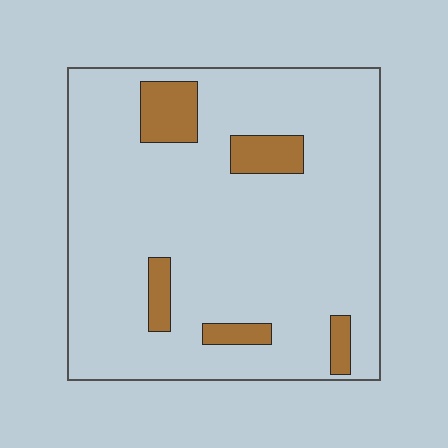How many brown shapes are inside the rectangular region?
5.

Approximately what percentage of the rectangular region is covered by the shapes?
Approximately 10%.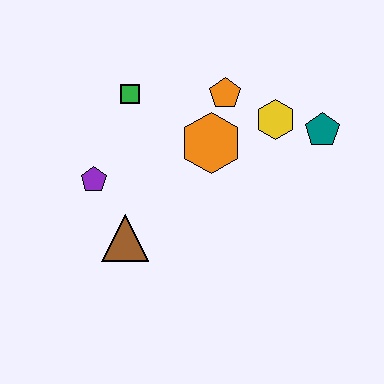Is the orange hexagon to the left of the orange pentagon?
Yes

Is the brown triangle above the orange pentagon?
No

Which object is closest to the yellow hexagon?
The teal pentagon is closest to the yellow hexagon.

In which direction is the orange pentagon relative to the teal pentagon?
The orange pentagon is to the left of the teal pentagon.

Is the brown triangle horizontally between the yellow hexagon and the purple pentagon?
Yes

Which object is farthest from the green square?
The teal pentagon is farthest from the green square.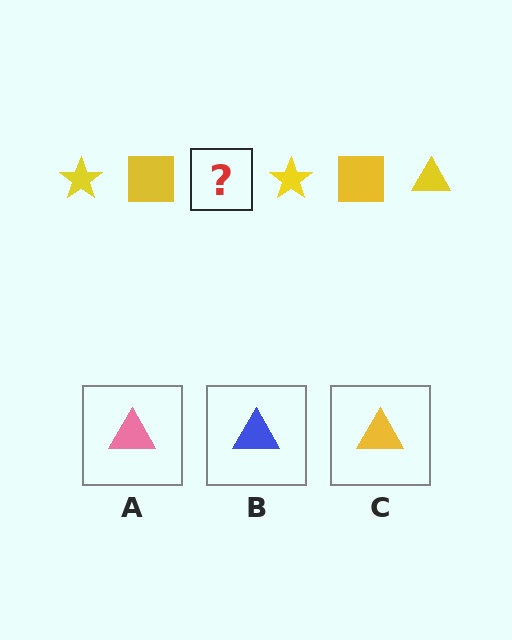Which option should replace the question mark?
Option C.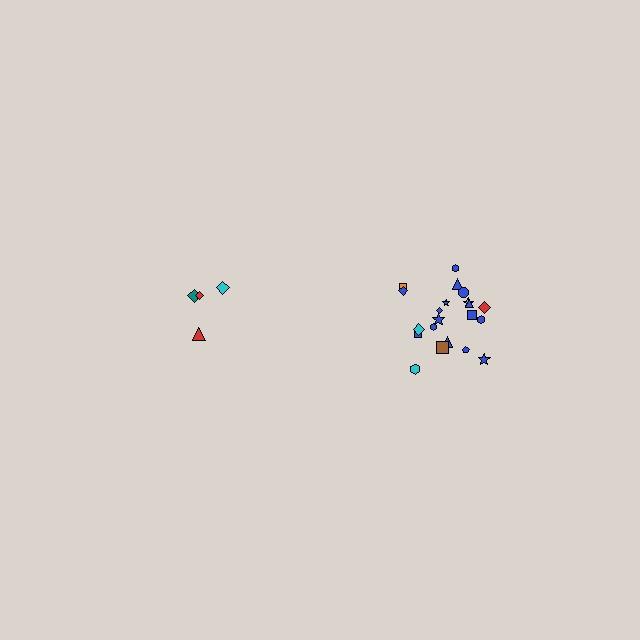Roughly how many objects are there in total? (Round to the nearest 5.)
Roughly 25 objects in total.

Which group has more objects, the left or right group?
The right group.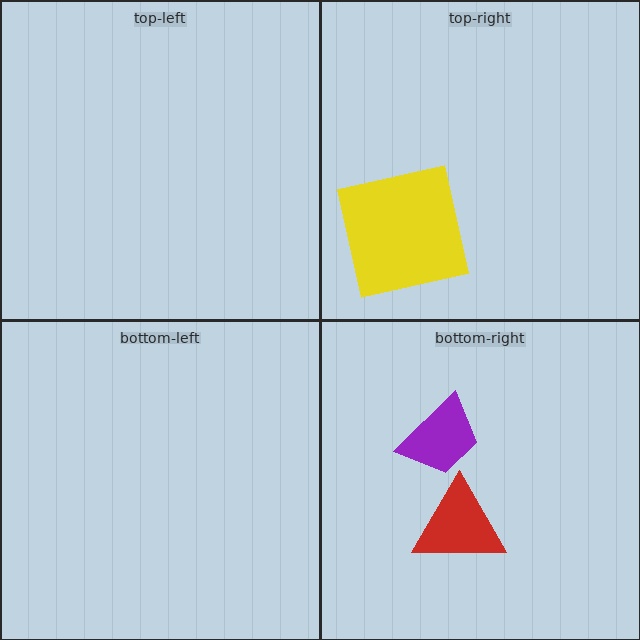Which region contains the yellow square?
The top-right region.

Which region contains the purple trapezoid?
The bottom-right region.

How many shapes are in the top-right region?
1.